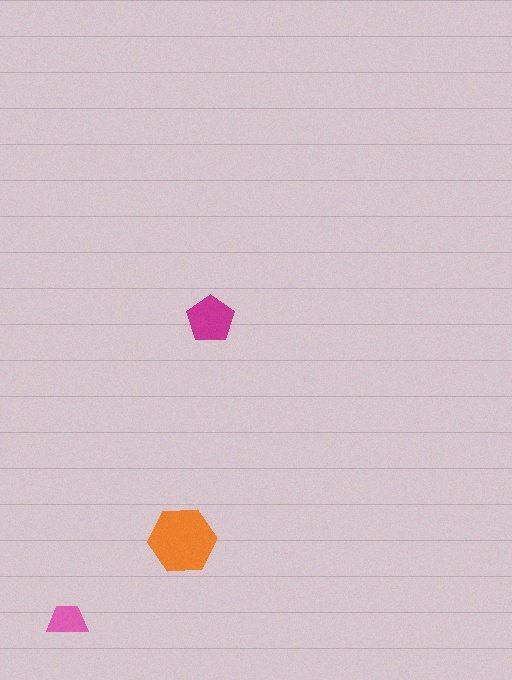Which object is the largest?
The orange hexagon.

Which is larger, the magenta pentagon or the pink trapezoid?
The magenta pentagon.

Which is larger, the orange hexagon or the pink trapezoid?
The orange hexagon.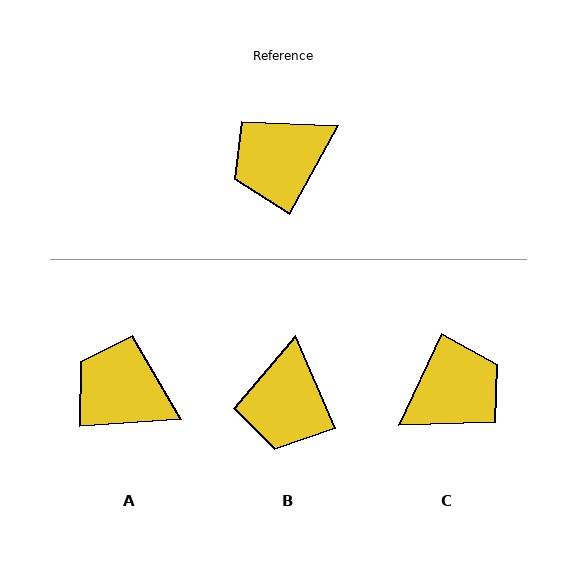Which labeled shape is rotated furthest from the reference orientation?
C, about 176 degrees away.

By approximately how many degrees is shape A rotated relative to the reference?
Approximately 57 degrees clockwise.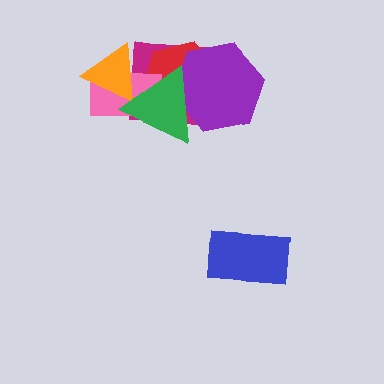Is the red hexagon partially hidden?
Yes, it is partially covered by another shape.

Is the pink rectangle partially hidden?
Yes, it is partially covered by another shape.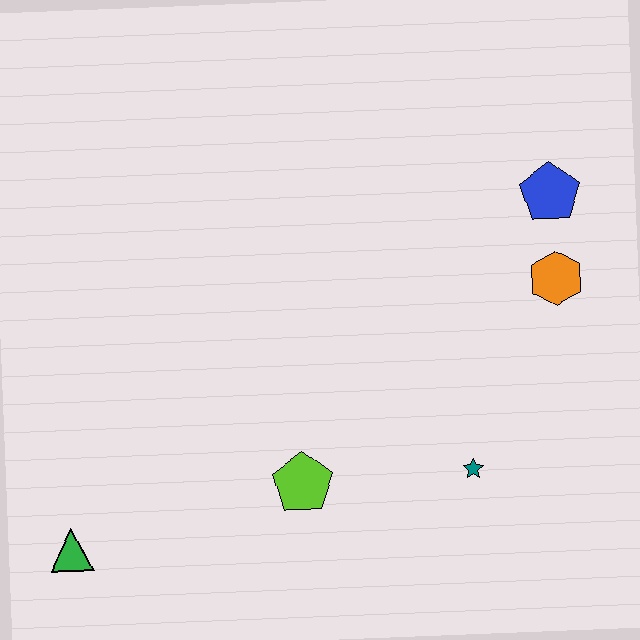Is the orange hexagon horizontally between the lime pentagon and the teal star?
No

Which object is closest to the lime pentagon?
The teal star is closest to the lime pentagon.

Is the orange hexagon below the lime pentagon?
No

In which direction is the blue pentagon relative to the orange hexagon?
The blue pentagon is above the orange hexagon.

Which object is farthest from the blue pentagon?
The green triangle is farthest from the blue pentagon.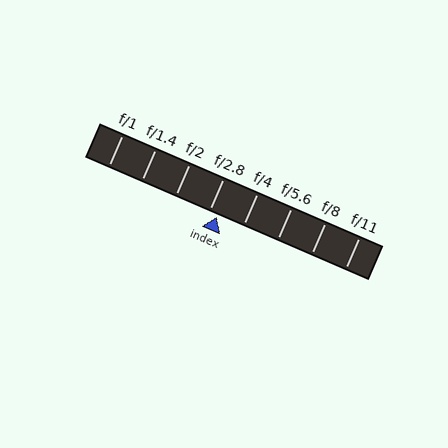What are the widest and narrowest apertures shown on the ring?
The widest aperture shown is f/1 and the narrowest is f/11.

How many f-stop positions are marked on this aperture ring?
There are 8 f-stop positions marked.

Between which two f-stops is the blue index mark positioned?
The index mark is between f/2.8 and f/4.